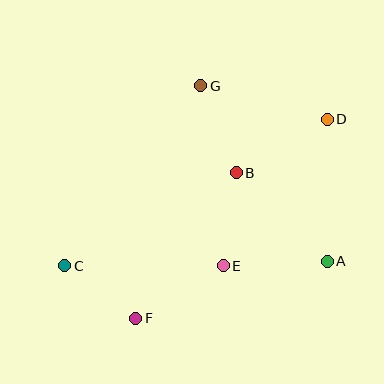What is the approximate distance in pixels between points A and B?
The distance between A and B is approximately 127 pixels.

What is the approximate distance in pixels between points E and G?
The distance between E and G is approximately 182 pixels.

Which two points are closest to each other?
Points C and F are closest to each other.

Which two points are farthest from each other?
Points C and D are farthest from each other.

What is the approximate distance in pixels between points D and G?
The distance between D and G is approximately 131 pixels.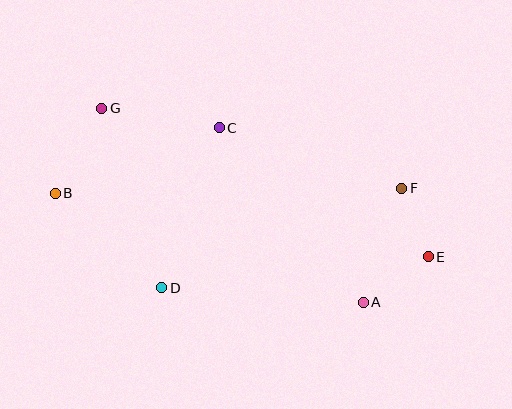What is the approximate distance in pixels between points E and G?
The distance between E and G is approximately 359 pixels.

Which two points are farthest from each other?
Points B and E are farthest from each other.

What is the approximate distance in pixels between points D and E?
The distance between D and E is approximately 268 pixels.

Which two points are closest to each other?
Points E and F are closest to each other.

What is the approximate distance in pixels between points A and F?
The distance between A and F is approximately 121 pixels.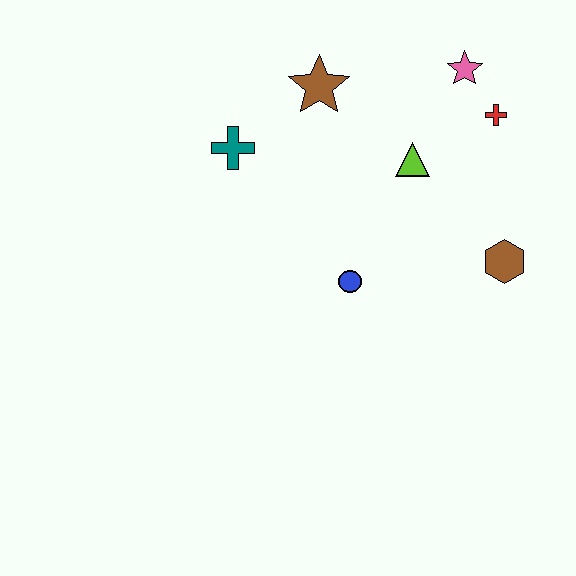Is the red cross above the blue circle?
Yes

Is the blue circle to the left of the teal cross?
No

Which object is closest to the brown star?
The teal cross is closest to the brown star.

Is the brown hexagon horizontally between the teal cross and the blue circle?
No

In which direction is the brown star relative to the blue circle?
The brown star is above the blue circle.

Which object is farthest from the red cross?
The teal cross is farthest from the red cross.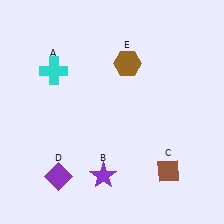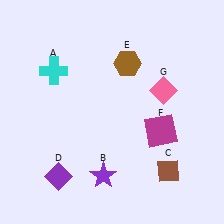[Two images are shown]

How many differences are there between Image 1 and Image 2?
There are 2 differences between the two images.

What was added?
A magenta square (F), a pink diamond (G) were added in Image 2.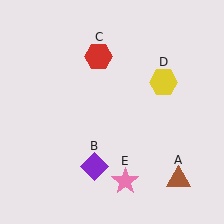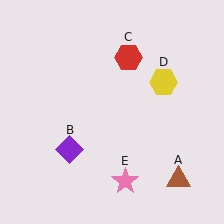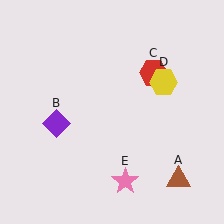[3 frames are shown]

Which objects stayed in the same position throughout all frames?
Brown triangle (object A) and yellow hexagon (object D) and pink star (object E) remained stationary.